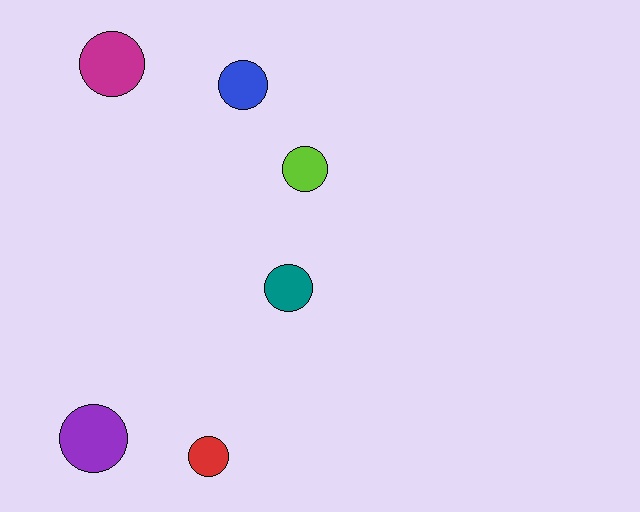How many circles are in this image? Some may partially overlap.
There are 6 circles.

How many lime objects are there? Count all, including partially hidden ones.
There is 1 lime object.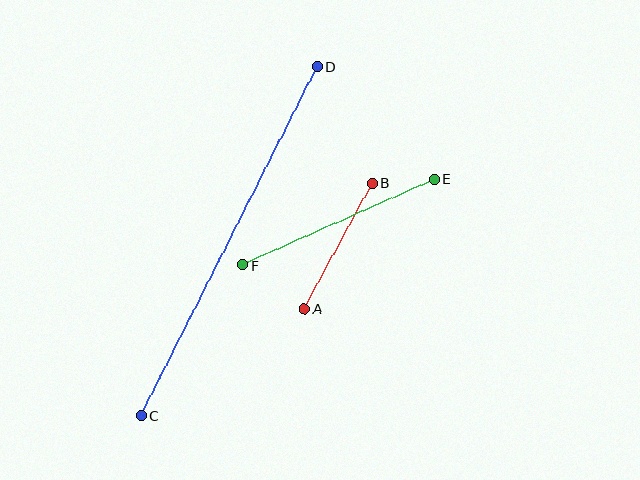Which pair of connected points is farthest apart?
Points C and D are farthest apart.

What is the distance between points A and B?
The distance is approximately 143 pixels.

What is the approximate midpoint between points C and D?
The midpoint is at approximately (229, 241) pixels.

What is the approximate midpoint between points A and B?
The midpoint is at approximately (338, 246) pixels.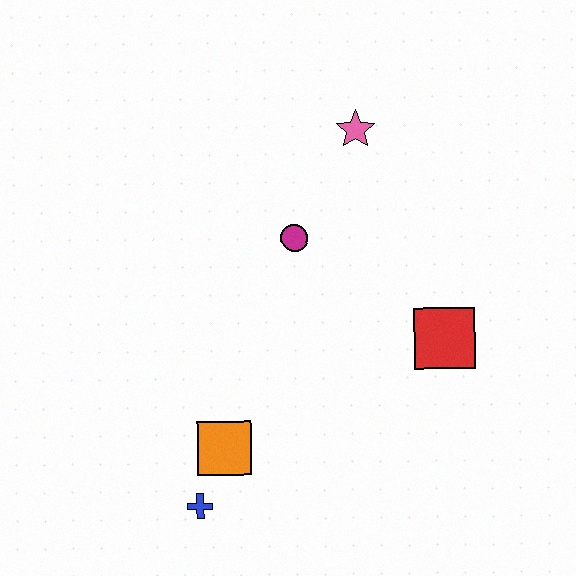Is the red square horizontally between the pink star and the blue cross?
No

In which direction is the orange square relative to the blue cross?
The orange square is above the blue cross.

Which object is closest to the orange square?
The blue cross is closest to the orange square.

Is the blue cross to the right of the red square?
No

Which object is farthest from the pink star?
The blue cross is farthest from the pink star.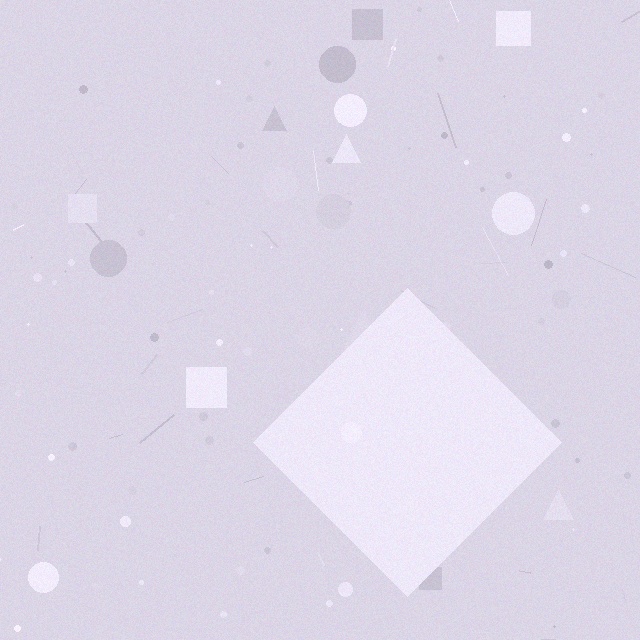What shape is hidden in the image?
A diamond is hidden in the image.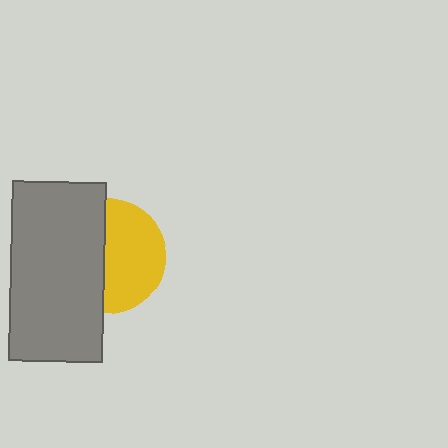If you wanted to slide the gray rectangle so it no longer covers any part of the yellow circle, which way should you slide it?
Slide it left — that is the most direct way to separate the two shapes.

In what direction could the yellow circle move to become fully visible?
The yellow circle could move right. That would shift it out from behind the gray rectangle entirely.